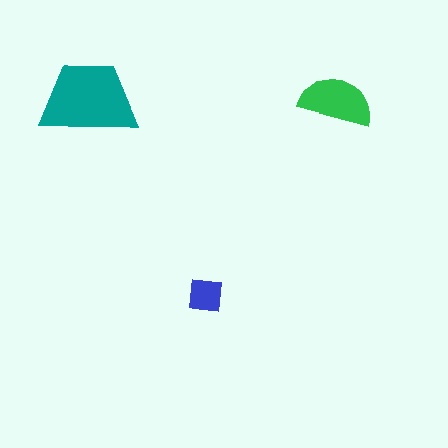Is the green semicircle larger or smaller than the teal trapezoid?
Smaller.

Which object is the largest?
The teal trapezoid.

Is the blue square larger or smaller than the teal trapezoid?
Smaller.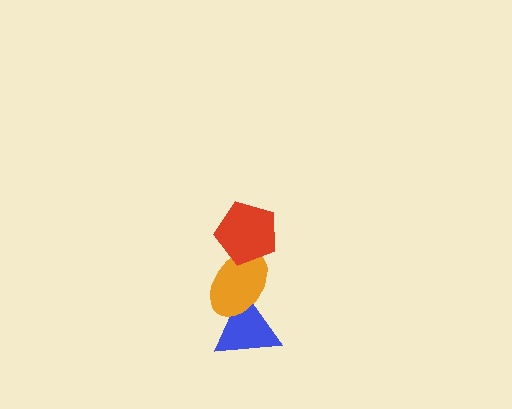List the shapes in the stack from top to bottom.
From top to bottom: the red pentagon, the orange ellipse, the blue triangle.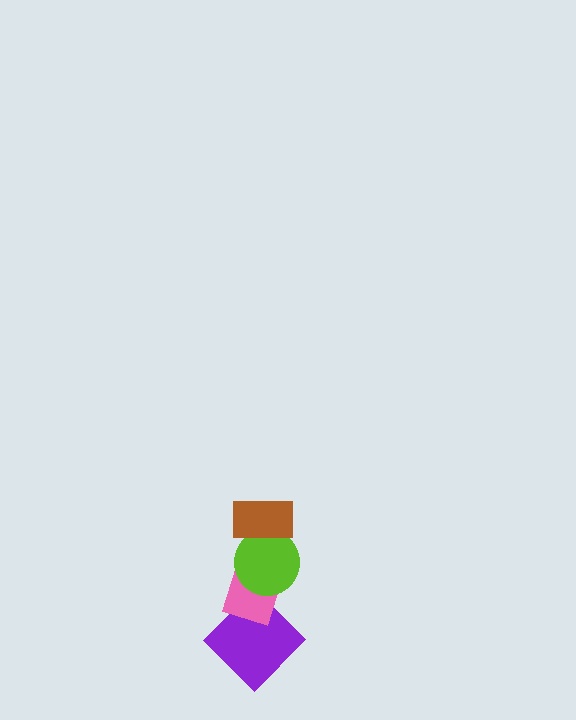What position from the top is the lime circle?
The lime circle is 2nd from the top.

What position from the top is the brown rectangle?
The brown rectangle is 1st from the top.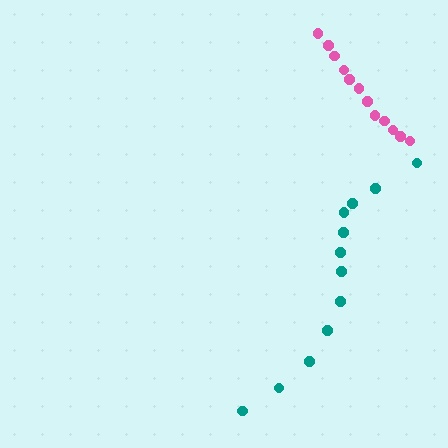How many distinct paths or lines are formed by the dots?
There are 2 distinct paths.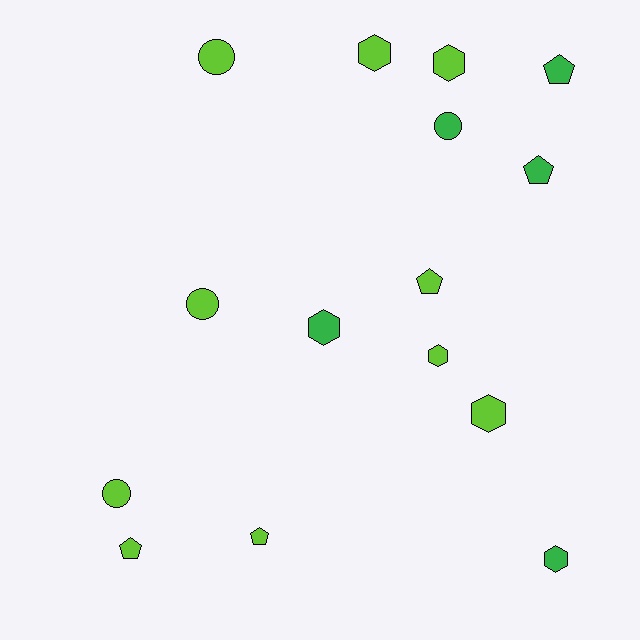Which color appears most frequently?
Lime, with 10 objects.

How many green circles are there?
There is 1 green circle.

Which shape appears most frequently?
Hexagon, with 6 objects.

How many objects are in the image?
There are 15 objects.